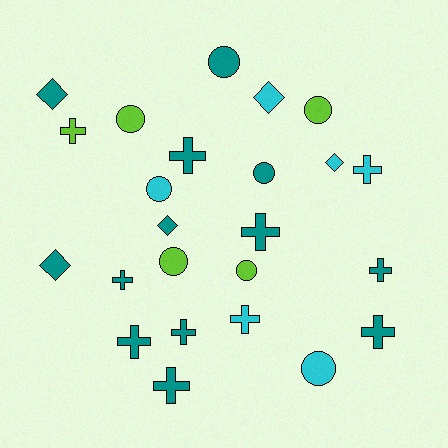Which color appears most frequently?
Teal, with 13 objects.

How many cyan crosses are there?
There are 2 cyan crosses.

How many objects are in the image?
There are 24 objects.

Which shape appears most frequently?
Cross, with 11 objects.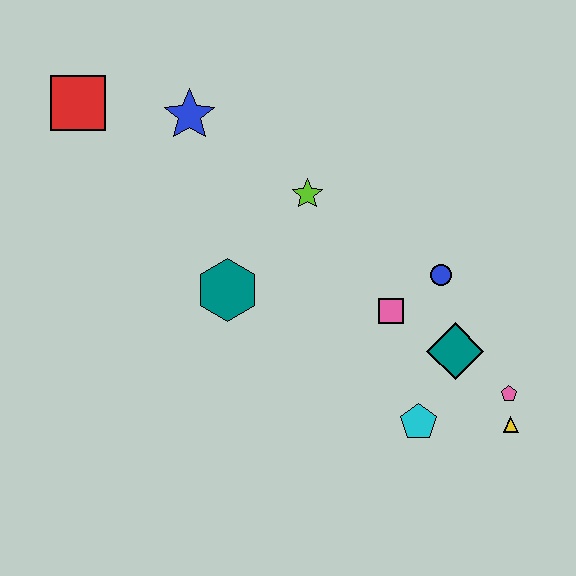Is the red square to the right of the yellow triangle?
No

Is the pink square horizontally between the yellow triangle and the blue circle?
No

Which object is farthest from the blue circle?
The red square is farthest from the blue circle.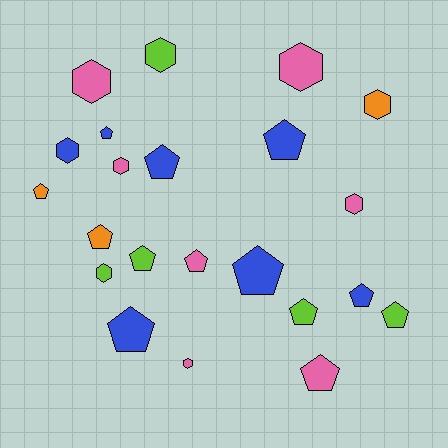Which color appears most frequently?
Blue, with 7 objects.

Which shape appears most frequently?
Pentagon, with 13 objects.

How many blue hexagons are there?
There is 1 blue hexagon.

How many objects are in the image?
There are 22 objects.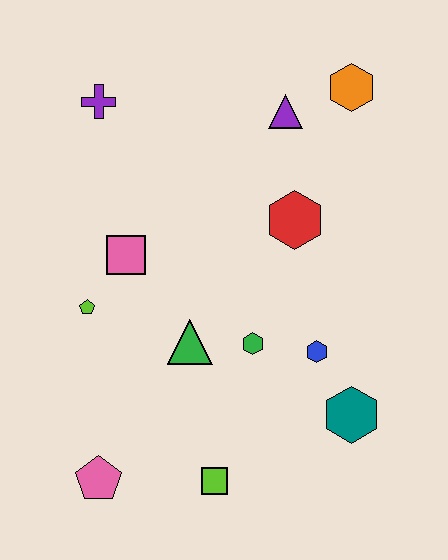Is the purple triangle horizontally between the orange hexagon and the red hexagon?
No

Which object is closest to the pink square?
The lime pentagon is closest to the pink square.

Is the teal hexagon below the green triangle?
Yes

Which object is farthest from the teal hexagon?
The purple cross is farthest from the teal hexagon.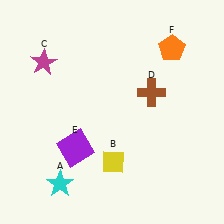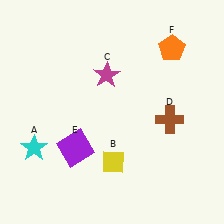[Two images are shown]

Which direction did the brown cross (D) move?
The brown cross (D) moved down.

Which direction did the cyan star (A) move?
The cyan star (A) moved up.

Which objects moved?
The objects that moved are: the cyan star (A), the magenta star (C), the brown cross (D).